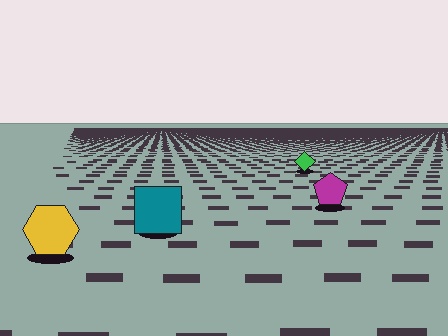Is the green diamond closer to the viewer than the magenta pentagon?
No. The magenta pentagon is closer — you can tell from the texture gradient: the ground texture is coarser near it.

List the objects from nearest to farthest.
From nearest to farthest: the yellow hexagon, the teal square, the magenta pentagon, the green diamond.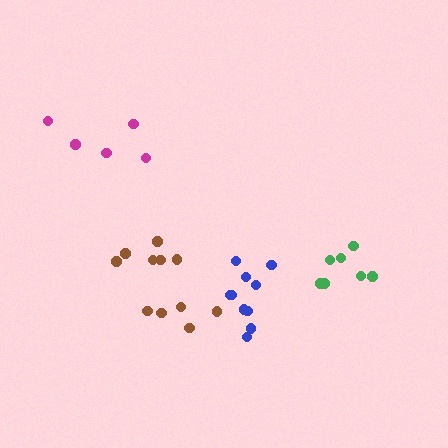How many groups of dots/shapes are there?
There are 4 groups.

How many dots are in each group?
Group 1: 7 dots, Group 2: 10 dots, Group 3: 5 dots, Group 4: 11 dots (33 total).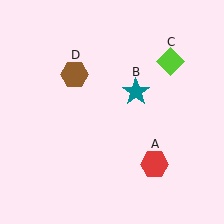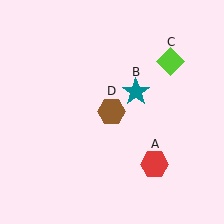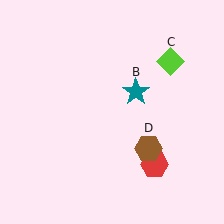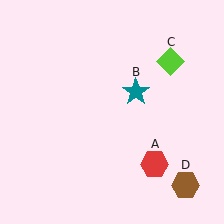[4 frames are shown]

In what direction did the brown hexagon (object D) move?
The brown hexagon (object D) moved down and to the right.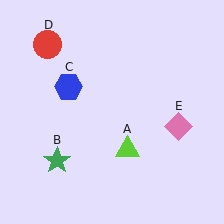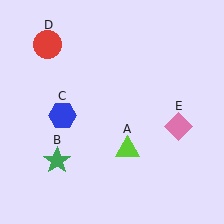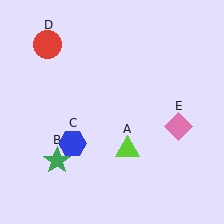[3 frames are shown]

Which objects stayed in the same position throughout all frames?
Lime triangle (object A) and green star (object B) and red circle (object D) and pink diamond (object E) remained stationary.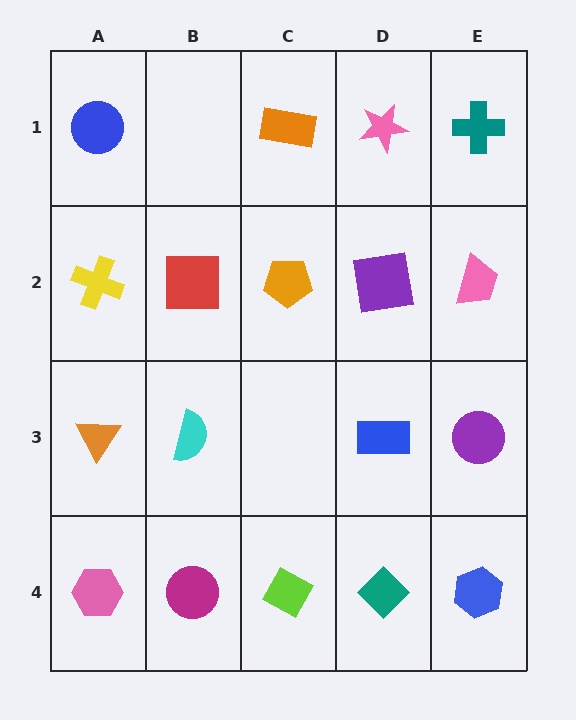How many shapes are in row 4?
5 shapes.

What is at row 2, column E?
A pink trapezoid.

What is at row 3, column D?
A blue rectangle.